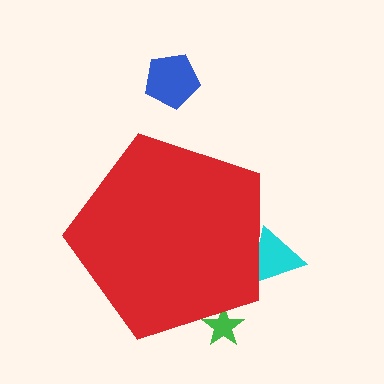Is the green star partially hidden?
Yes, the green star is partially hidden behind the red pentagon.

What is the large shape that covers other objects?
A red pentagon.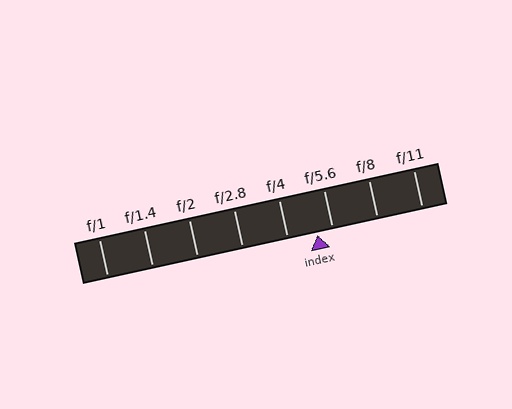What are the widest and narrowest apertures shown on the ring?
The widest aperture shown is f/1 and the narrowest is f/11.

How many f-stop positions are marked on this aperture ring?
There are 8 f-stop positions marked.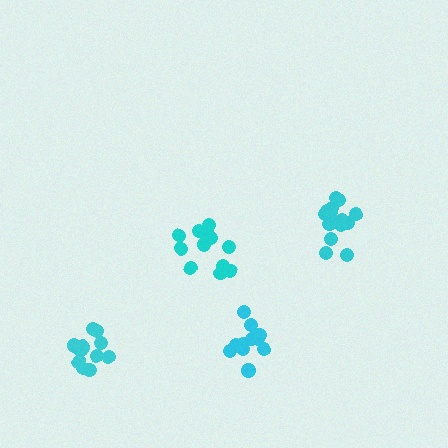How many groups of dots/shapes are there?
There are 4 groups.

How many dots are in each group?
Group 1: 17 dots, Group 2: 11 dots, Group 3: 11 dots, Group 4: 13 dots (52 total).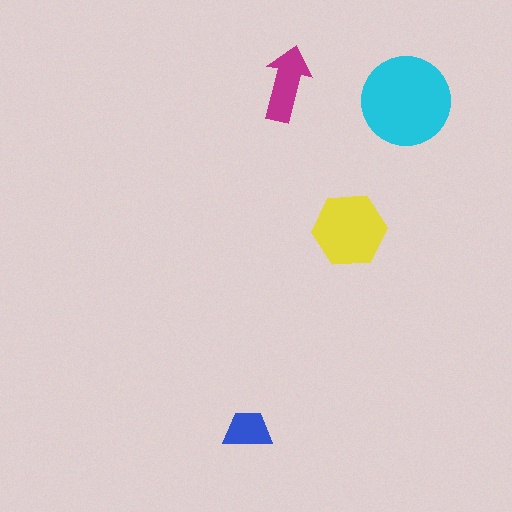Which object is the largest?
The cyan circle.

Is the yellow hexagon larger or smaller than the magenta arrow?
Larger.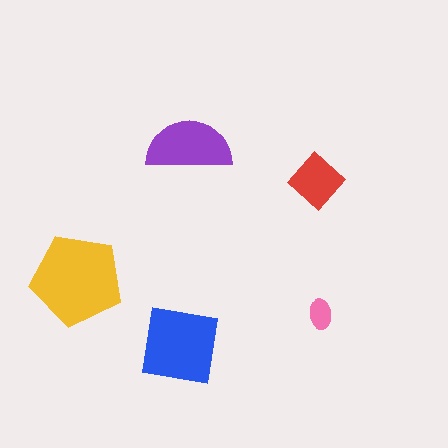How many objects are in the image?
There are 5 objects in the image.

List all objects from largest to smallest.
The yellow pentagon, the blue square, the purple semicircle, the red diamond, the pink ellipse.